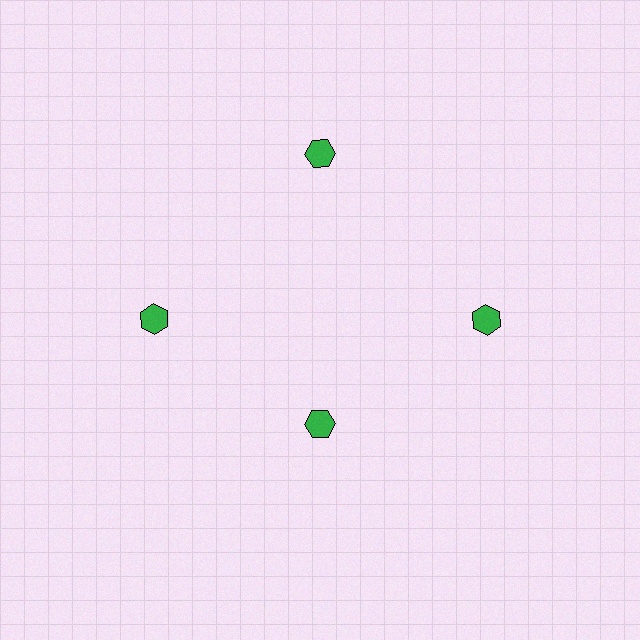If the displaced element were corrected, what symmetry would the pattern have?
It would have 4-fold rotational symmetry — the pattern would map onto itself every 90 degrees.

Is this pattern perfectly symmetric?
No. The 4 green hexagons are arranged in a ring, but one element near the 6 o'clock position is pulled inward toward the center, breaking the 4-fold rotational symmetry.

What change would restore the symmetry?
The symmetry would be restored by moving it outward, back onto the ring so that all 4 hexagons sit at equal angles and equal distance from the center.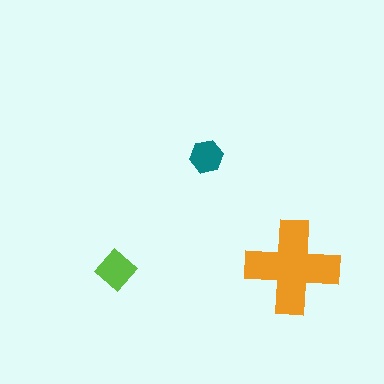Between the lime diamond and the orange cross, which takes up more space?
The orange cross.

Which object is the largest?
The orange cross.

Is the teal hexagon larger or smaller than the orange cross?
Smaller.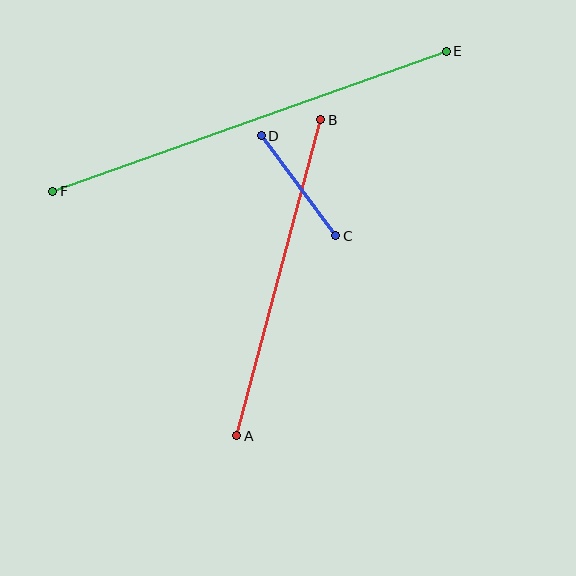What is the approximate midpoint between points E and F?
The midpoint is at approximately (249, 121) pixels.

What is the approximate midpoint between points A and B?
The midpoint is at approximately (279, 278) pixels.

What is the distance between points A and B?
The distance is approximately 327 pixels.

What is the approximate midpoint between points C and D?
The midpoint is at approximately (298, 186) pixels.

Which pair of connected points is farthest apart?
Points E and F are farthest apart.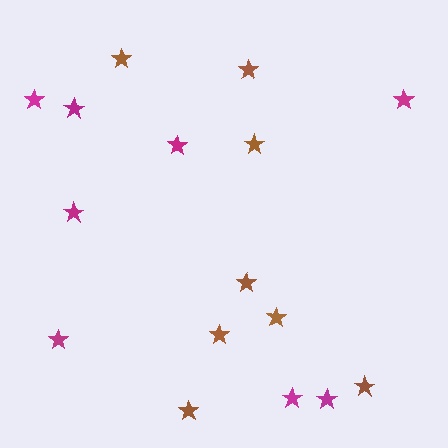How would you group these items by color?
There are 2 groups: one group of magenta stars (8) and one group of brown stars (8).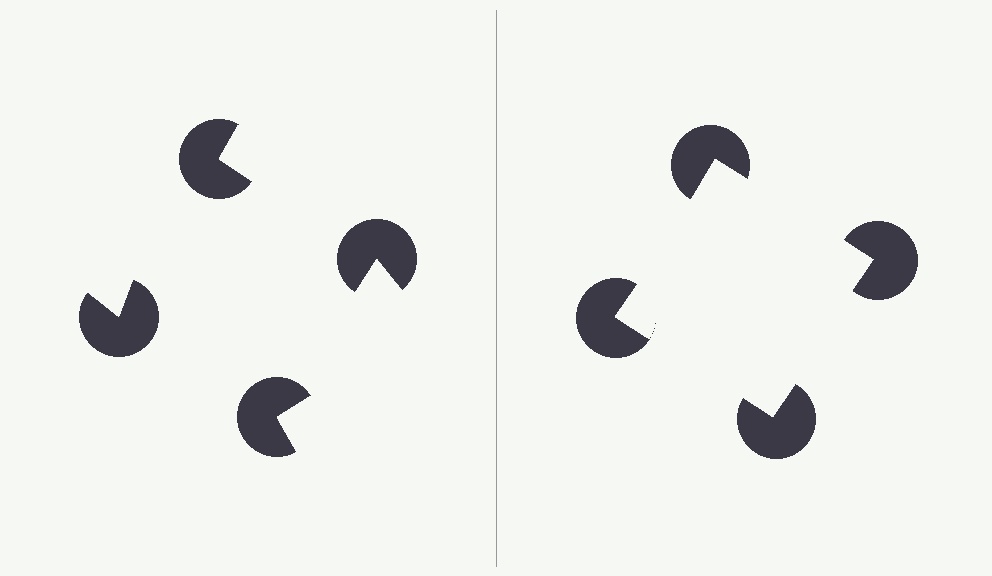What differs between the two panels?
The pac-man discs are positioned identically on both sides; only the wedge orientations differ. On the right they align to a square; on the left they are misaligned.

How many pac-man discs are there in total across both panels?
8 — 4 on each side.